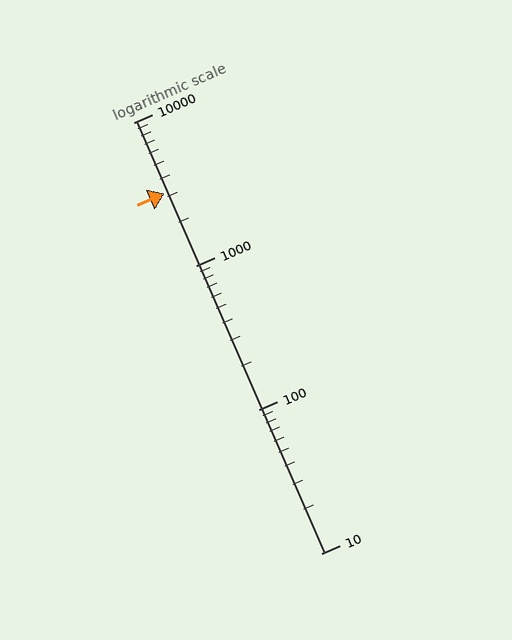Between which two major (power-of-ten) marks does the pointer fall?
The pointer is between 1000 and 10000.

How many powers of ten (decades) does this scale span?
The scale spans 3 decades, from 10 to 10000.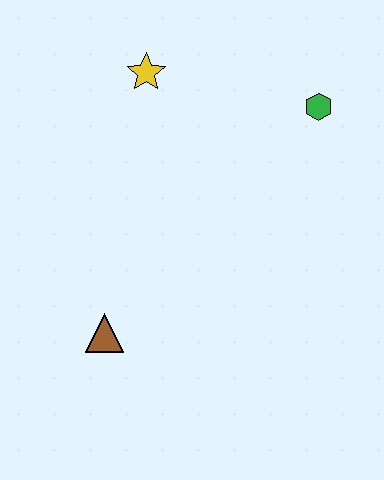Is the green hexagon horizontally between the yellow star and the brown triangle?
No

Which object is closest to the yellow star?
The green hexagon is closest to the yellow star.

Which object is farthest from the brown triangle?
The green hexagon is farthest from the brown triangle.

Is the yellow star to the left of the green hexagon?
Yes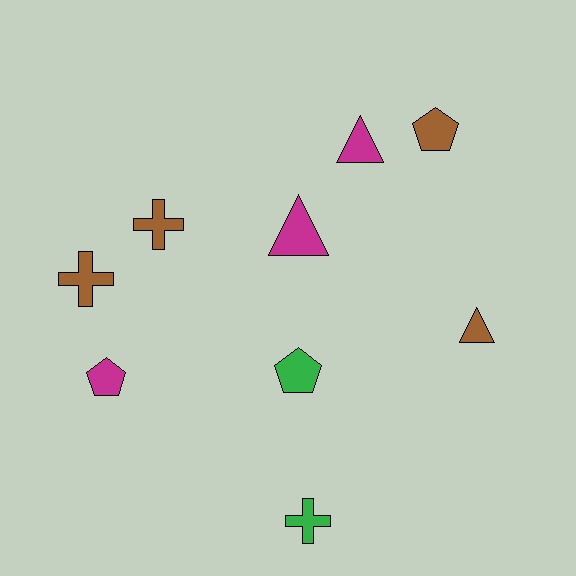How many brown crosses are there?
There are 2 brown crosses.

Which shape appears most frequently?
Cross, with 3 objects.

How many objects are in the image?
There are 9 objects.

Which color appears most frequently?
Brown, with 4 objects.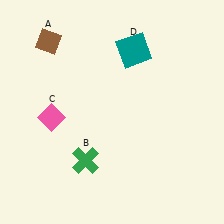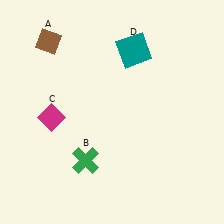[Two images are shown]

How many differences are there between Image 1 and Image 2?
There is 1 difference between the two images.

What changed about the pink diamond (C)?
In Image 1, C is pink. In Image 2, it changed to magenta.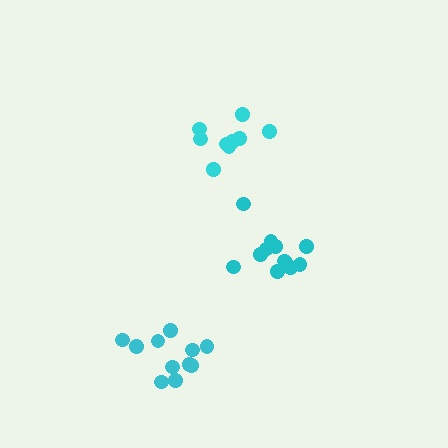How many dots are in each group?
Group 1: 11 dots, Group 2: 12 dots, Group 3: 10 dots (33 total).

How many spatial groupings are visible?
There are 3 spatial groupings.